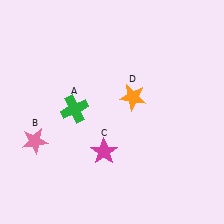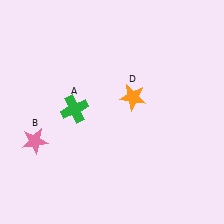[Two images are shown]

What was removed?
The magenta star (C) was removed in Image 2.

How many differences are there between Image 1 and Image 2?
There is 1 difference between the two images.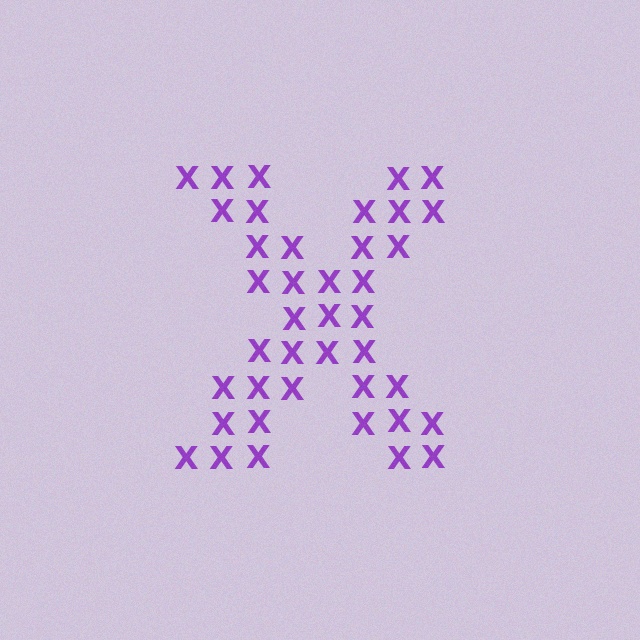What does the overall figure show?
The overall figure shows the letter X.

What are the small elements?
The small elements are letter X's.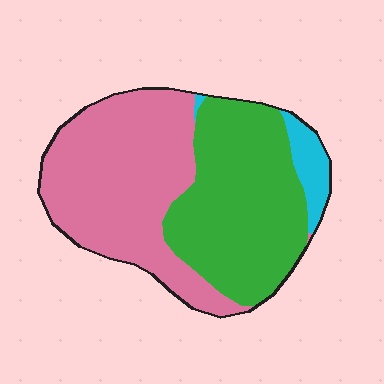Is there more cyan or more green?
Green.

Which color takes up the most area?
Pink, at roughly 50%.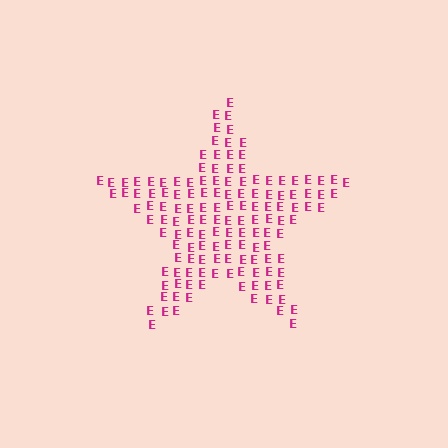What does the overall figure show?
The overall figure shows a star.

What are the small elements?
The small elements are letter E's.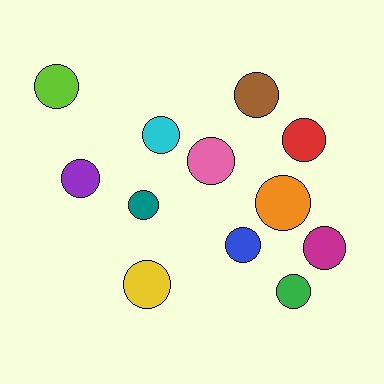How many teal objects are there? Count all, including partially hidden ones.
There is 1 teal object.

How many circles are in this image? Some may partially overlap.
There are 12 circles.